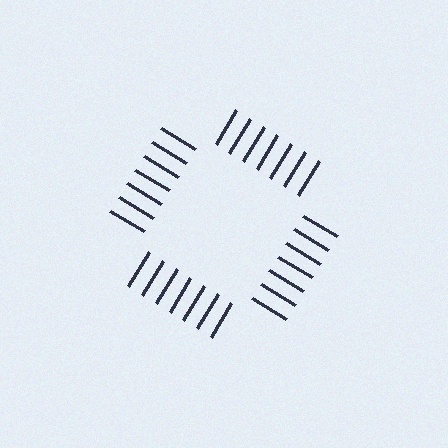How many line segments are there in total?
28 — 7 along each of the 4 edges.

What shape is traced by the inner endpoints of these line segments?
An illusory square — the line segments terminate on its edges but no continuous stroke is drawn.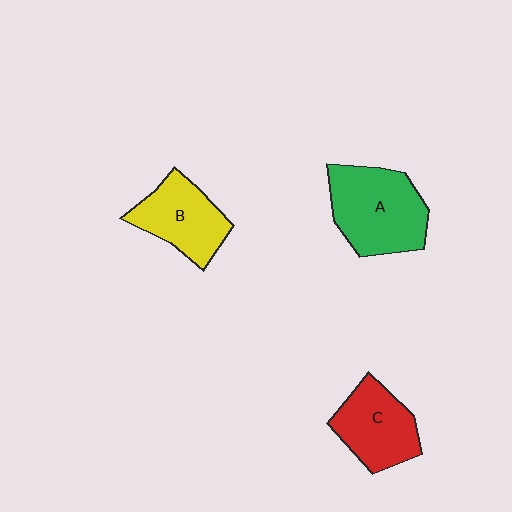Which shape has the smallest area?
Shape C (red).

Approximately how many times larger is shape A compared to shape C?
Approximately 1.3 times.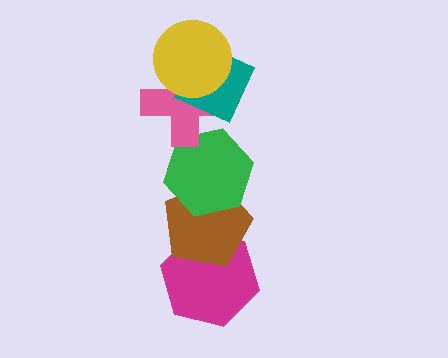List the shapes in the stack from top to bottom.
From top to bottom: the yellow circle, the teal diamond, the pink cross, the green hexagon, the brown pentagon, the magenta hexagon.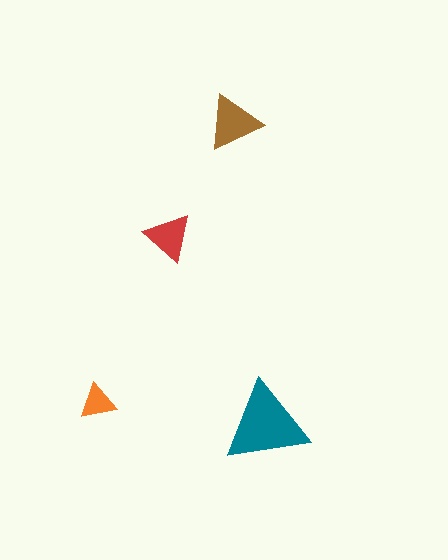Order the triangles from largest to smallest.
the teal one, the brown one, the red one, the orange one.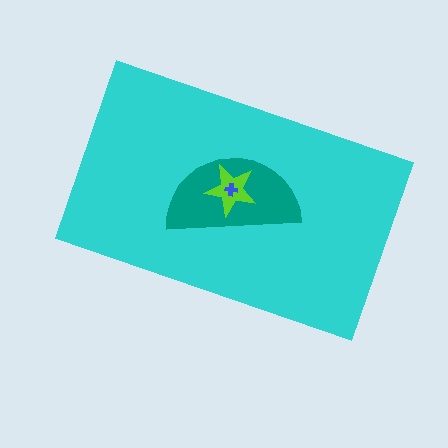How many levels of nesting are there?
4.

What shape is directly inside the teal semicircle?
The lime star.